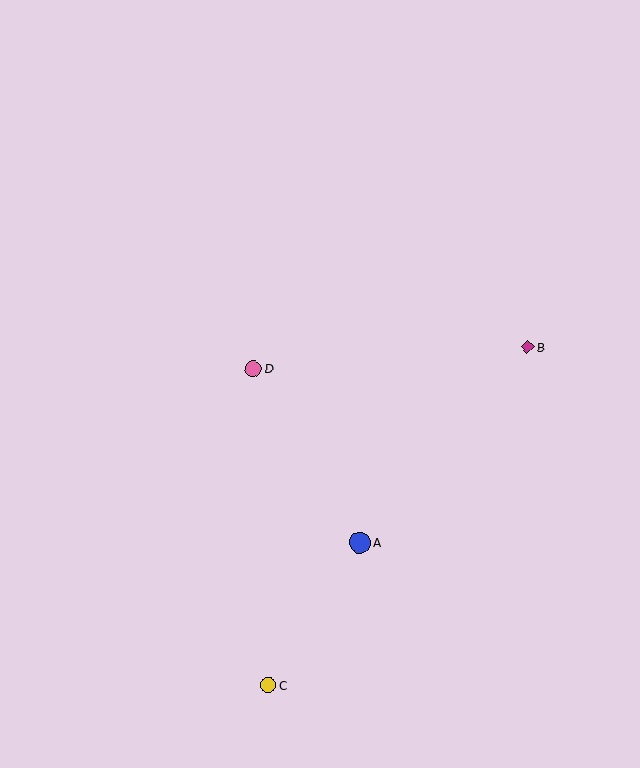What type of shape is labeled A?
Shape A is a blue circle.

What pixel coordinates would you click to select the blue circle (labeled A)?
Click at (360, 543) to select the blue circle A.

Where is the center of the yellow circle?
The center of the yellow circle is at (268, 685).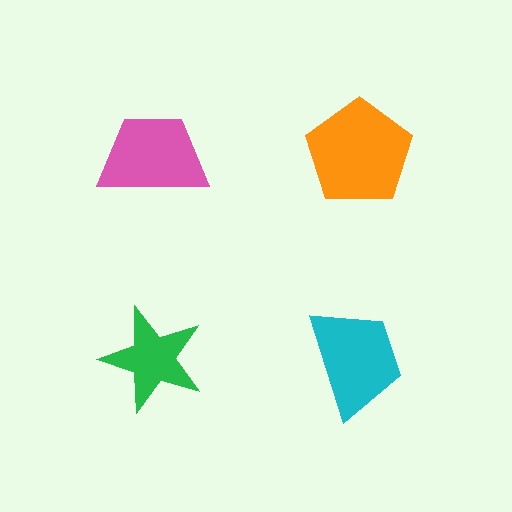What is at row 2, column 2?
A cyan trapezoid.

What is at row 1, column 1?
A pink trapezoid.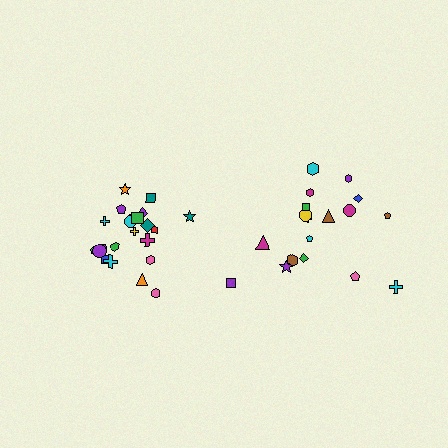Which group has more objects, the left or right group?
The left group.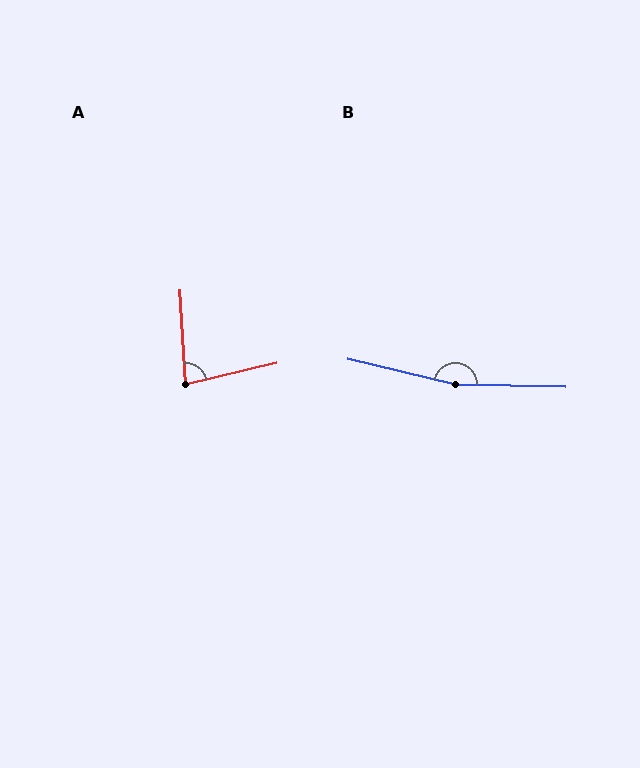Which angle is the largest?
B, at approximately 168 degrees.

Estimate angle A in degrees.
Approximately 81 degrees.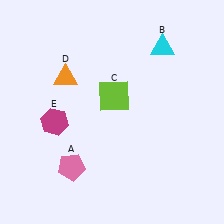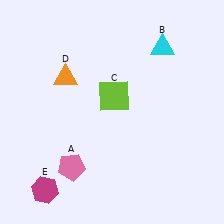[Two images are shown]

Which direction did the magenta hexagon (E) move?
The magenta hexagon (E) moved down.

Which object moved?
The magenta hexagon (E) moved down.